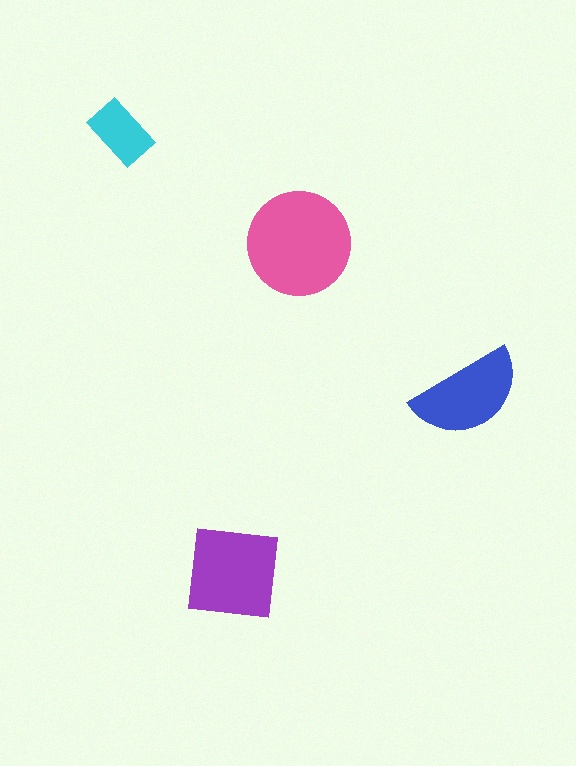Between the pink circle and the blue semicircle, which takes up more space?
The pink circle.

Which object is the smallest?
The cyan rectangle.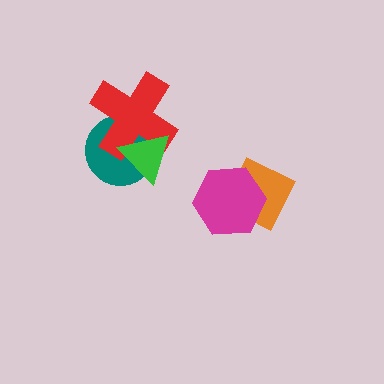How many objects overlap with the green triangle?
2 objects overlap with the green triangle.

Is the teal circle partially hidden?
Yes, it is partially covered by another shape.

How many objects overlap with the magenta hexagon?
1 object overlaps with the magenta hexagon.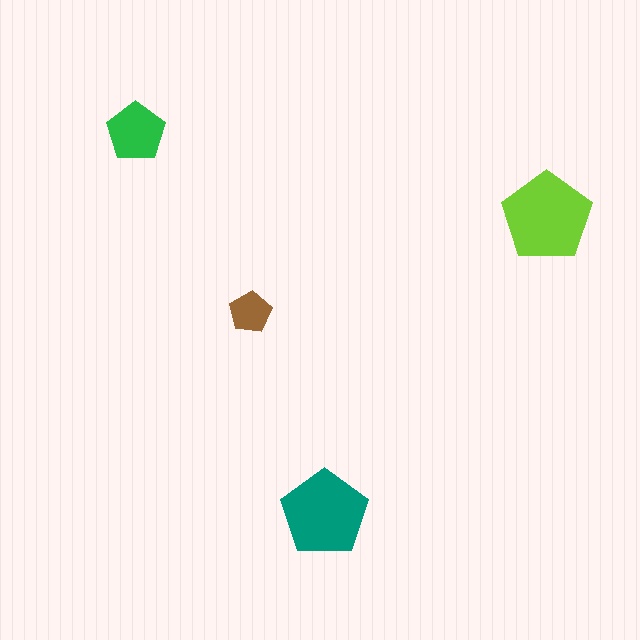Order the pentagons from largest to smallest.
the lime one, the teal one, the green one, the brown one.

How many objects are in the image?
There are 4 objects in the image.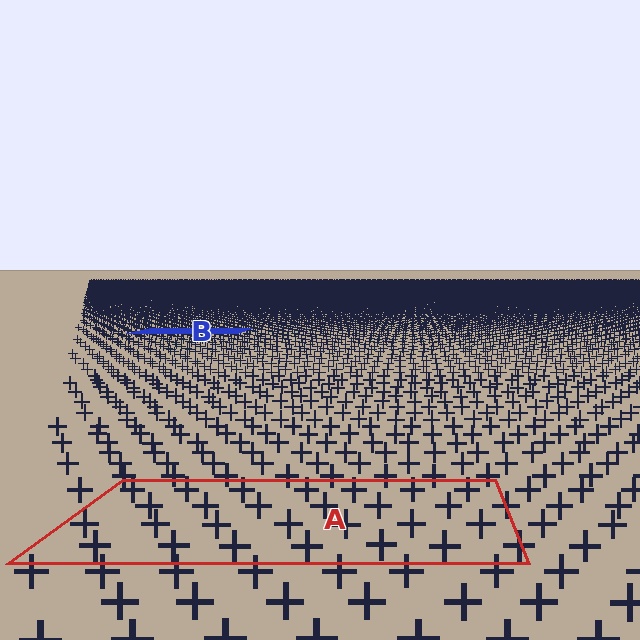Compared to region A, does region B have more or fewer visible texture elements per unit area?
Region B has more texture elements per unit area — they are packed more densely because it is farther away.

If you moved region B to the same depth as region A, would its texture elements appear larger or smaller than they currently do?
They would appear larger. At a closer depth, the same texture elements are projected at a bigger on-screen size.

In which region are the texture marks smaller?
The texture marks are smaller in region B, because it is farther away.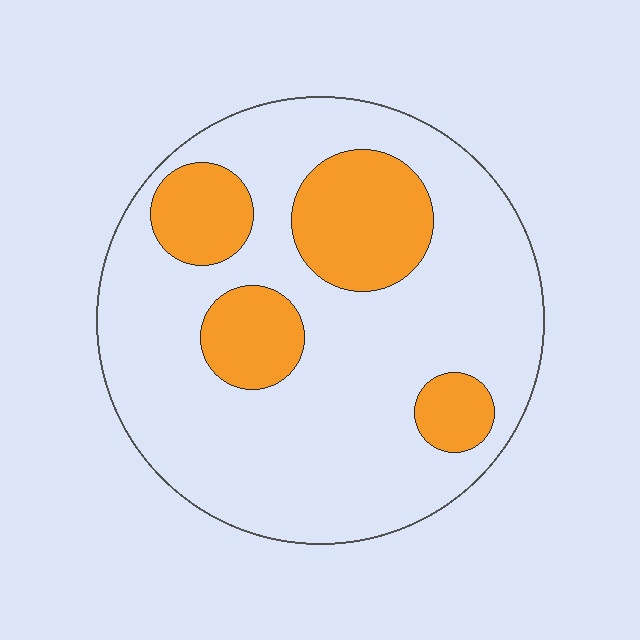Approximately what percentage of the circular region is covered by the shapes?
Approximately 25%.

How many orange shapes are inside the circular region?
4.